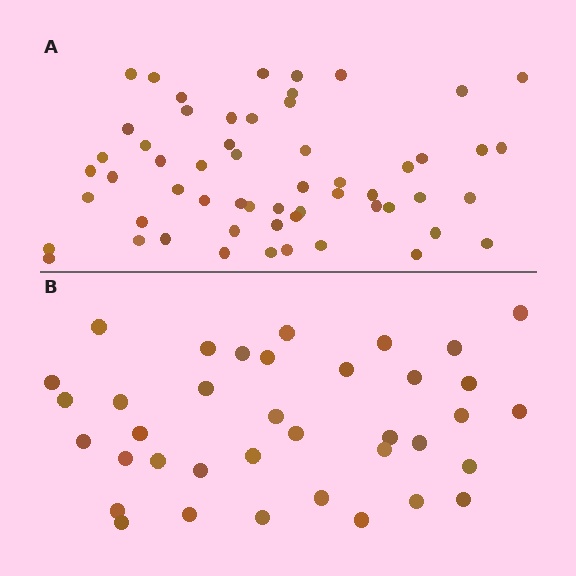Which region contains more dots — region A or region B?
Region A (the top region) has more dots.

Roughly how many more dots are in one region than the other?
Region A has approximately 20 more dots than region B.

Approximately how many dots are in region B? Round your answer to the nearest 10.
About 40 dots. (The exact count is 37, which rounds to 40.)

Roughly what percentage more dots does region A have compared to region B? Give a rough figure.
About 55% more.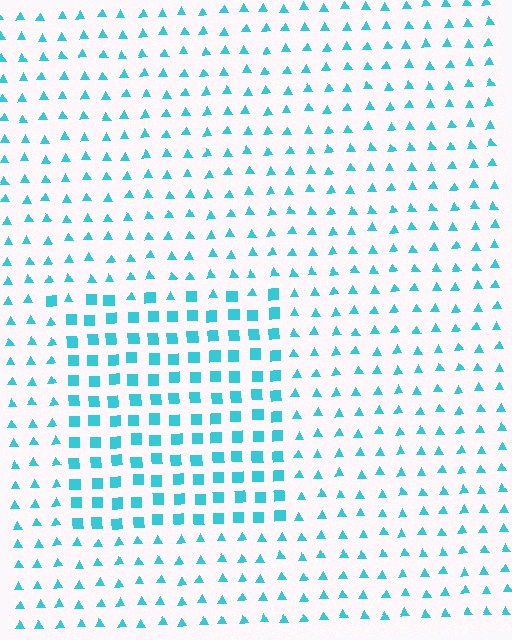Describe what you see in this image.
The image is filled with small cyan elements arranged in a uniform grid. A rectangle-shaped region contains squares, while the surrounding area contains triangles. The boundary is defined purely by the change in element shape.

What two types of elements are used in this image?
The image uses squares inside the rectangle region and triangles outside it.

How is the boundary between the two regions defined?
The boundary is defined by a change in element shape: squares inside vs. triangles outside. All elements share the same color and spacing.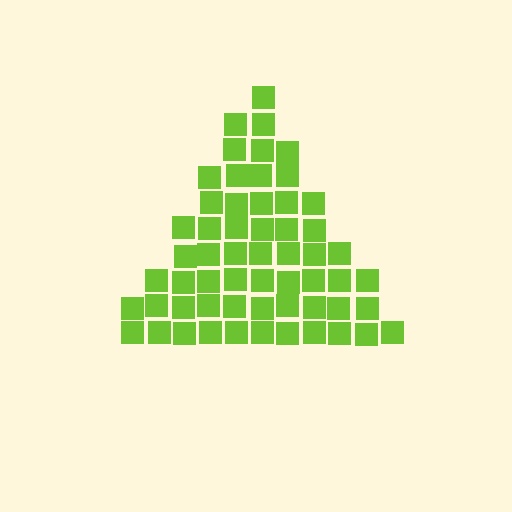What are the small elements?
The small elements are squares.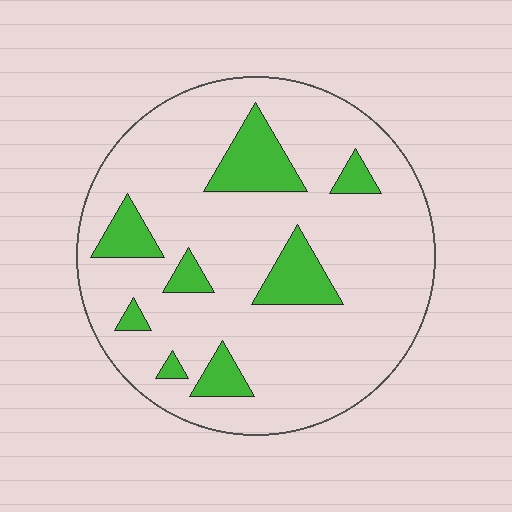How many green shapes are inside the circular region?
8.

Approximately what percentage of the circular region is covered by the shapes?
Approximately 15%.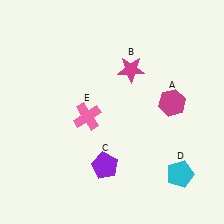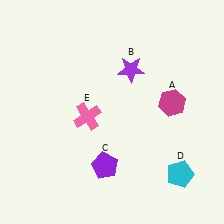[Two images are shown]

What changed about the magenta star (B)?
In Image 1, B is magenta. In Image 2, it changed to purple.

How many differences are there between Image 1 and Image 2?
There is 1 difference between the two images.